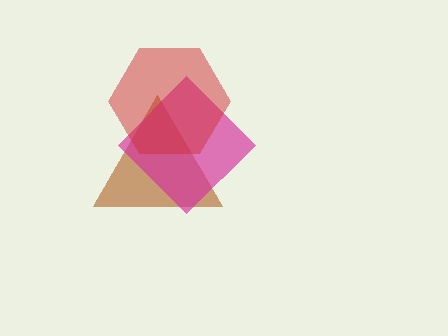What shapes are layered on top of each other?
The layered shapes are: a brown triangle, a magenta diamond, a red hexagon.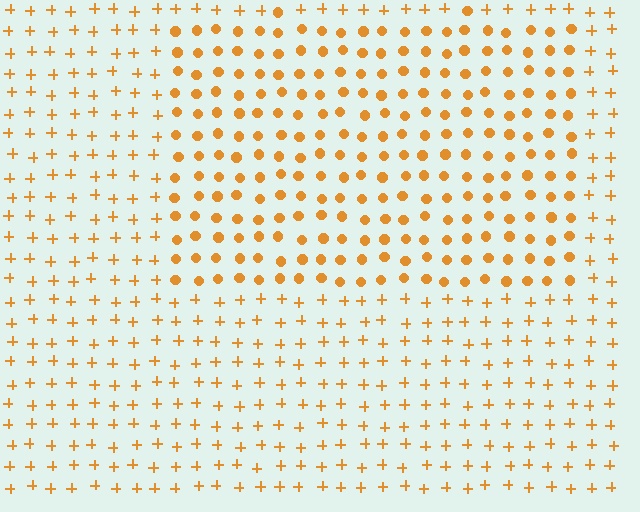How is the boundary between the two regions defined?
The boundary is defined by a change in element shape: circles inside vs. plus signs outside. All elements share the same color and spacing.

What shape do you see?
I see a rectangle.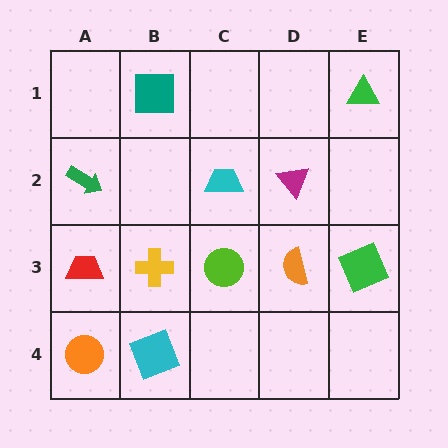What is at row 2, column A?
A green arrow.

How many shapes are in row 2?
3 shapes.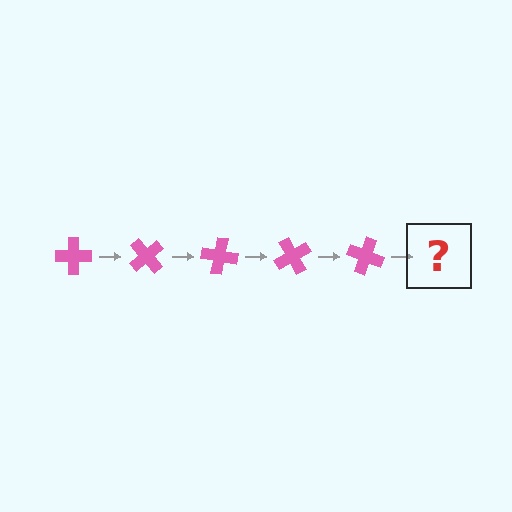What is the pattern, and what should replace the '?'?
The pattern is that the cross rotates 50 degrees each step. The '?' should be a pink cross rotated 250 degrees.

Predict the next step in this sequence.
The next step is a pink cross rotated 250 degrees.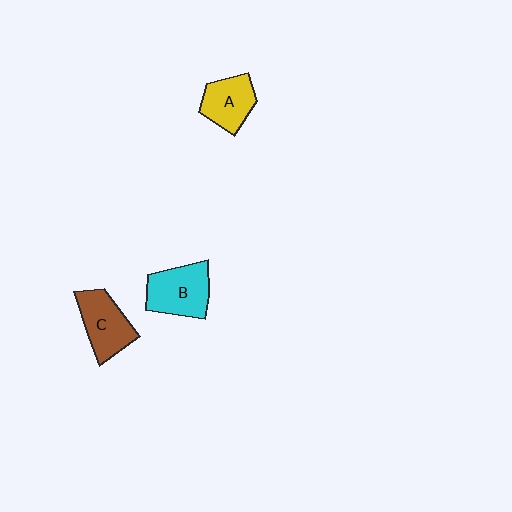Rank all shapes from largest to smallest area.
From largest to smallest: B (cyan), C (brown), A (yellow).